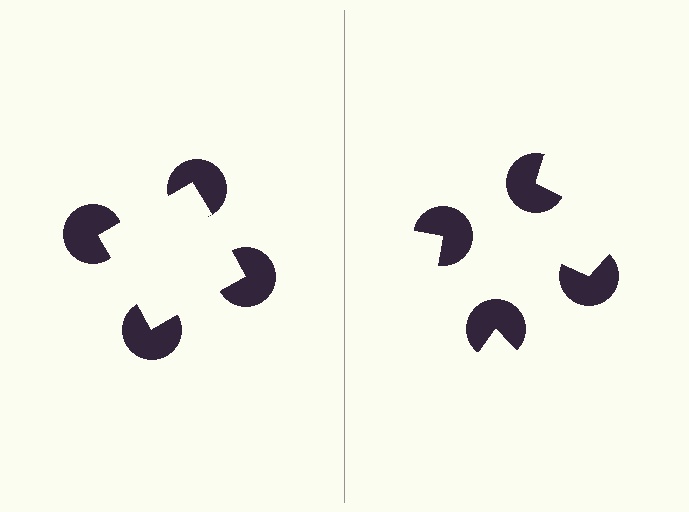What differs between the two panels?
The pac-man discs are positioned identically on both sides; only the wedge orientations differ. On the left they align to a square; on the right they are misaligned.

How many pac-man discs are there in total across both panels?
8 — 4 on each side.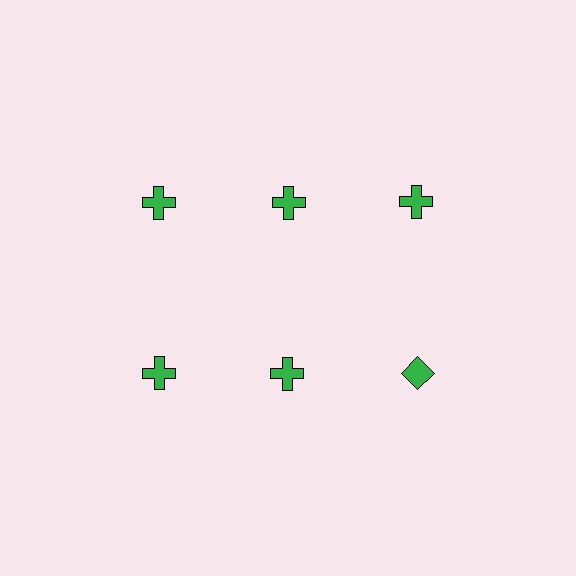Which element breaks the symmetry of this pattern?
The green diamond in the second row, center column breaks the symmetry. All other shapes are green crosses.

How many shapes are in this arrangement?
There are 6 shapes arranged in a grid pattern.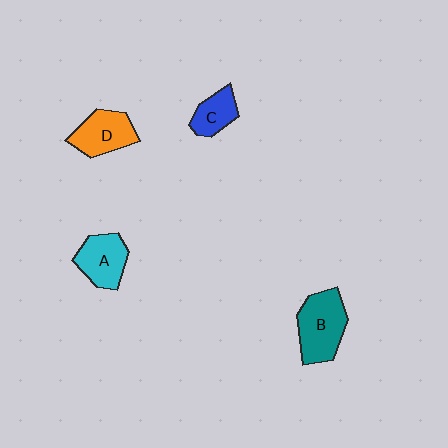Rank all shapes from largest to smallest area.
From largest to smallest: B (teal), D (orange), A (cyan), C (blue).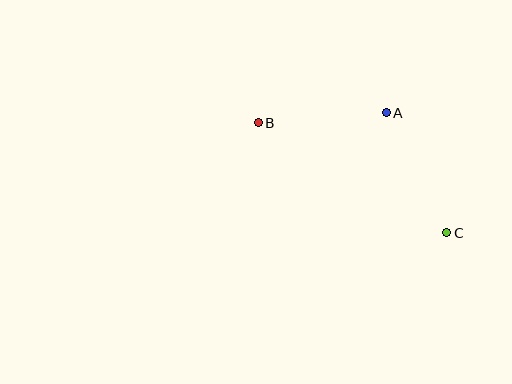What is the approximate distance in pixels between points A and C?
The distance between A and C is approximately 134 pixels.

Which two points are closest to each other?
Points A and B are closest to each other.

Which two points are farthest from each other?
Points B and C are farthest from each other.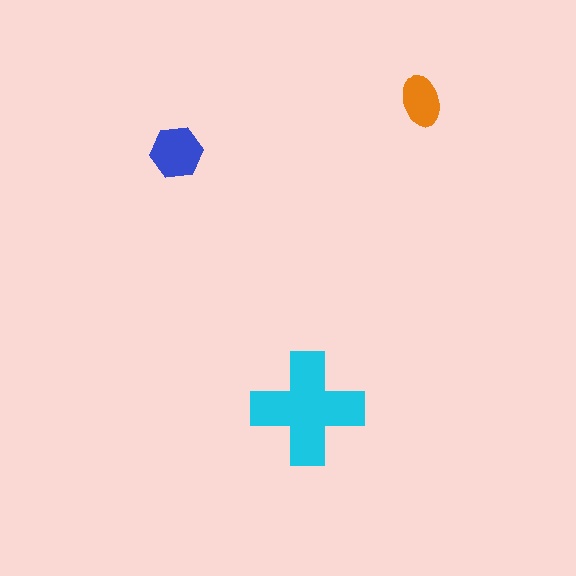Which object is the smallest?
The orange ellipse.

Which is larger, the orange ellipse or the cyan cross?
The cyan cross.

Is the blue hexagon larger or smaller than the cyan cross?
Smaller.